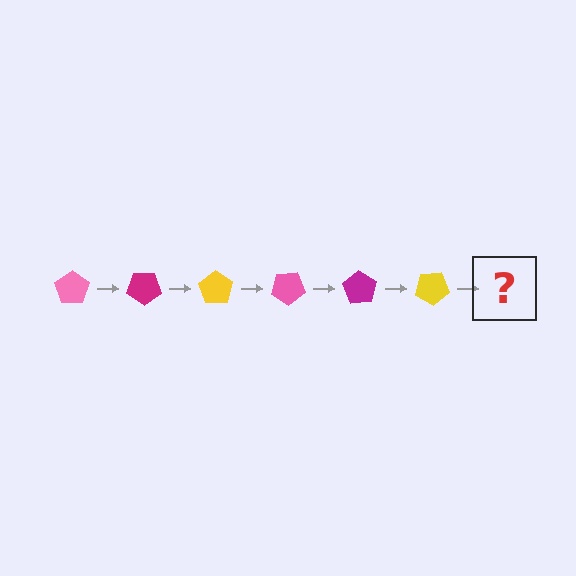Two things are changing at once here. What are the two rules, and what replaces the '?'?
The two rules are that it rotates 35 degrees each step and the color cycles through pink, magenta, and yellow. The '?' should be a pink pentagon, rotated 210 degrees from the start.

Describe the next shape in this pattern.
It should be a pink pentagon, rotated 210 degrees from the start.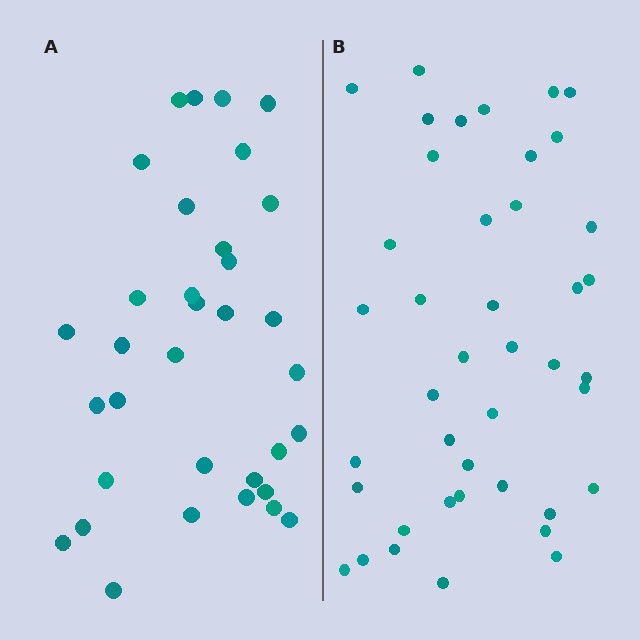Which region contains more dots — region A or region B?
Region B (the right region) has more dots.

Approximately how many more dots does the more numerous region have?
Region B has roughly 8 or so more dots than region A.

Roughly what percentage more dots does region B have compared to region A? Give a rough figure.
About 25% more.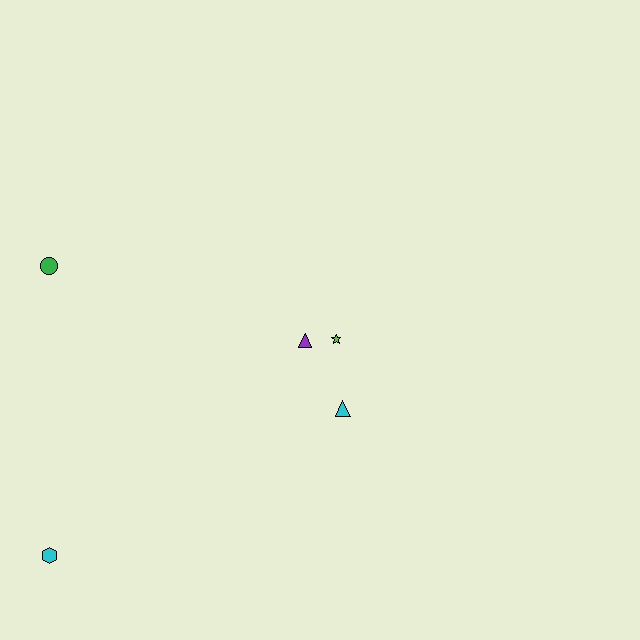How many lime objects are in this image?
There is 1 lime object.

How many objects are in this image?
There are 5 objects.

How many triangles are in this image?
There are 2 triangles.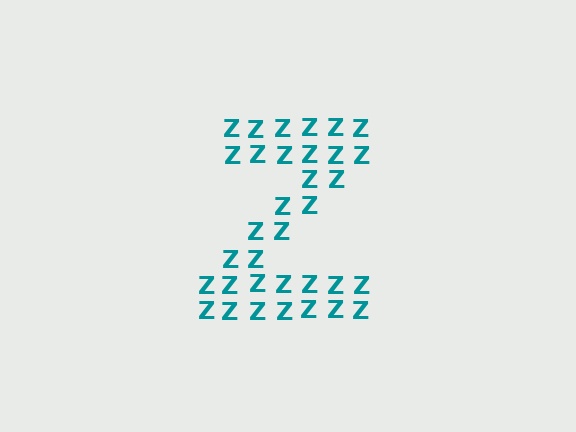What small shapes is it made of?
It is made of small letter Z's.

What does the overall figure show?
The overall figure shows the letter Z.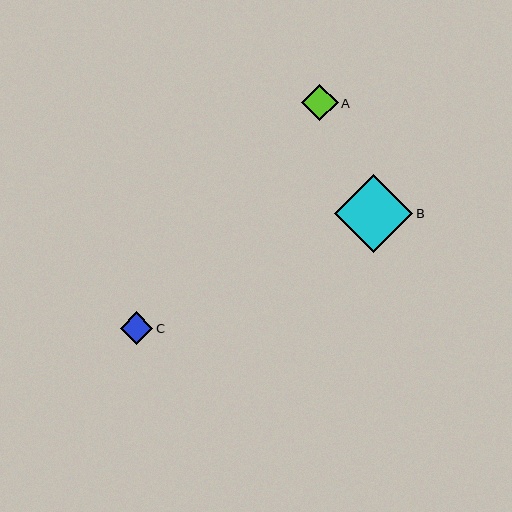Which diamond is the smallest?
Diamond C is the smallest with a size of approximately 33 pixels.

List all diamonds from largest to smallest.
From largest to smallest: B, A, C.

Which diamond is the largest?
Diamond B is the largest with a size of approximately 78 pixels.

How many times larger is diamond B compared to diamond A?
Diamond B is approximately 2.1 times the size of diamond A.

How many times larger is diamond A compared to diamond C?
Diamond A is approximately 1.1 times the size of diamond C.